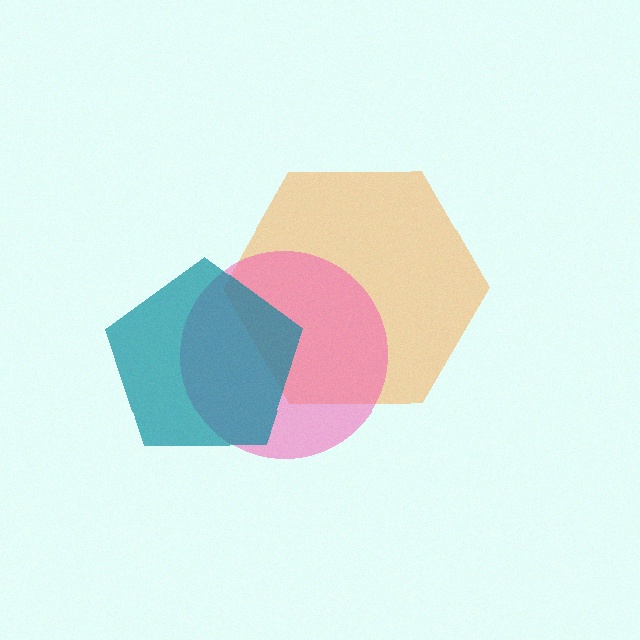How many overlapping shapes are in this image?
There are 3 overlapping shapes in the image.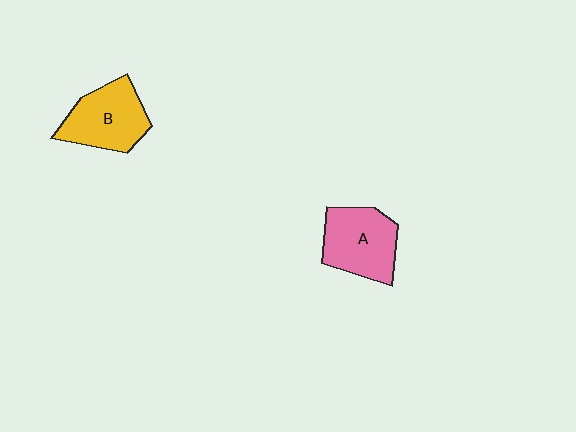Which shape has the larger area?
Shape A (pink).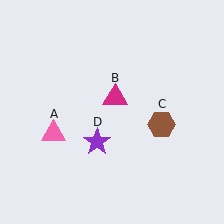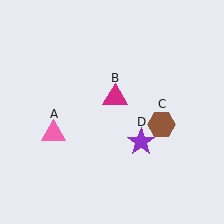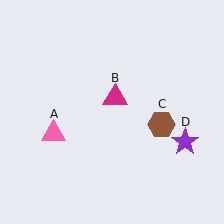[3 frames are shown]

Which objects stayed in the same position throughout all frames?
Pink triangle (object A) and magenta triangle (object B) and brown hexagon (object C) remained stationary.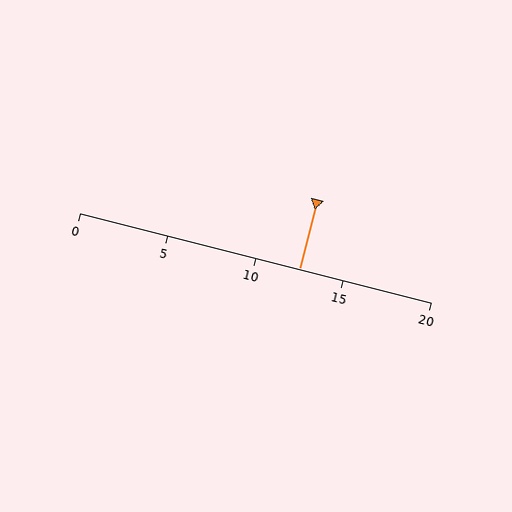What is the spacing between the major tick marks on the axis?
The major ticks are spaced 5 apart.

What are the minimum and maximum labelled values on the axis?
The axis runs from 0 to 20.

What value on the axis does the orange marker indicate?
The marker indicates approximately 12.5.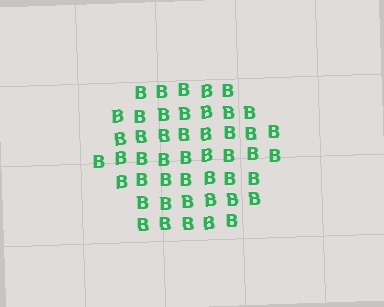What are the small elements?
The small elements are letter B's.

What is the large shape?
The large shape is a hexagon.